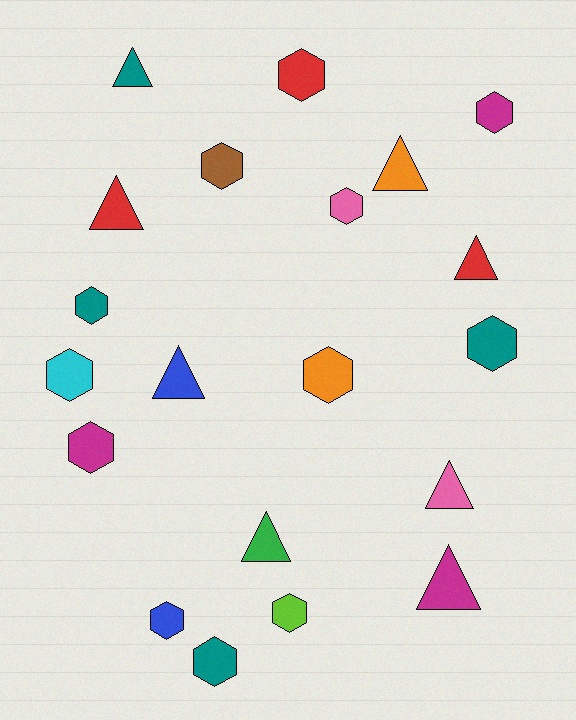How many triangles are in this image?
There are 8 triangles.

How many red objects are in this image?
There are 3 red objects.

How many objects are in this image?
There are 20 objects.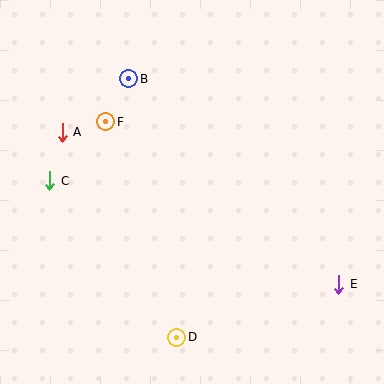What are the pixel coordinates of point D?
Point D is at (177, 337).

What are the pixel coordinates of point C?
Point C is at (50, 181).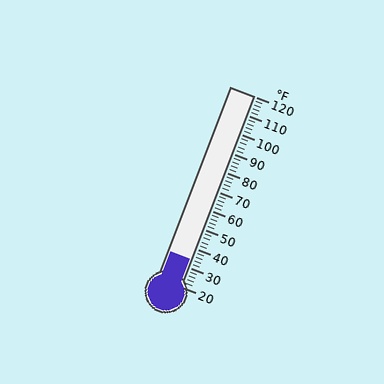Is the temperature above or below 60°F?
The temperature is below 60°F.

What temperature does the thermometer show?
The thermometer shows approximately 34°F.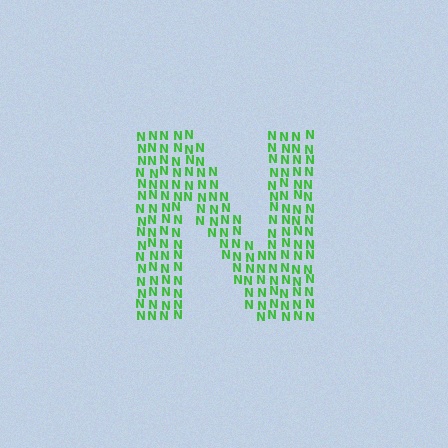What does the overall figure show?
The overall figure shows the letter N.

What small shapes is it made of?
It is made of small letter N's.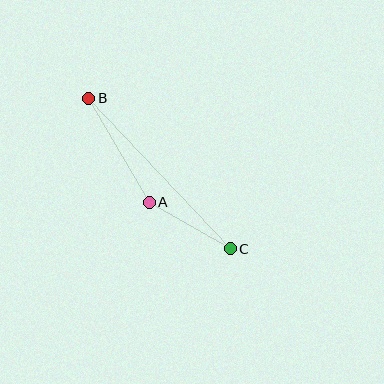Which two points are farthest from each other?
Points B and C are farthest from each other.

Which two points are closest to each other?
Points A and C are closest to each other.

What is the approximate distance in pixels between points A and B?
The distance between A and B is approximately 120 pixels.